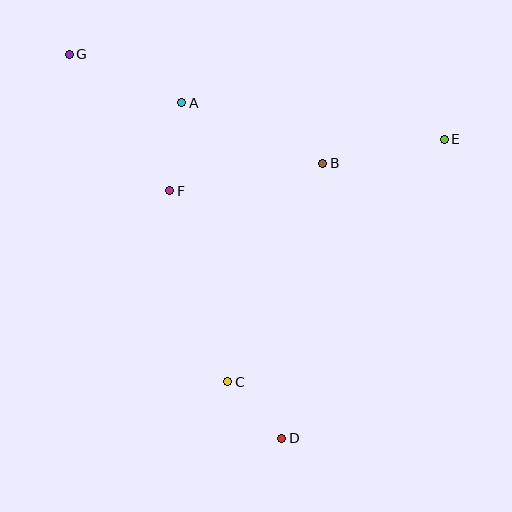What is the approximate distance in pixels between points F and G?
The distance between F and G is approximately 170 pixels.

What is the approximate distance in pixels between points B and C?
The distance between B and C is approximately 239 pixels.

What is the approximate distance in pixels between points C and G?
The distance between C and G is approximately 364 pixels.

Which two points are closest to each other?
Points C and D are closest to each other.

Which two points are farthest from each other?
Points D and G are farthest from each other.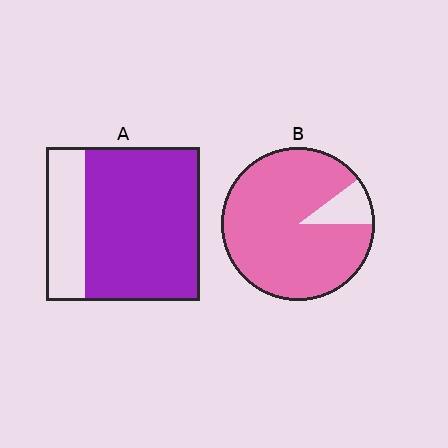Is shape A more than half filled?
Yes.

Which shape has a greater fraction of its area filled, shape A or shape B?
Shape B.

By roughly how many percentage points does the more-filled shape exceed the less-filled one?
By roughly 15 percentage points (B over A).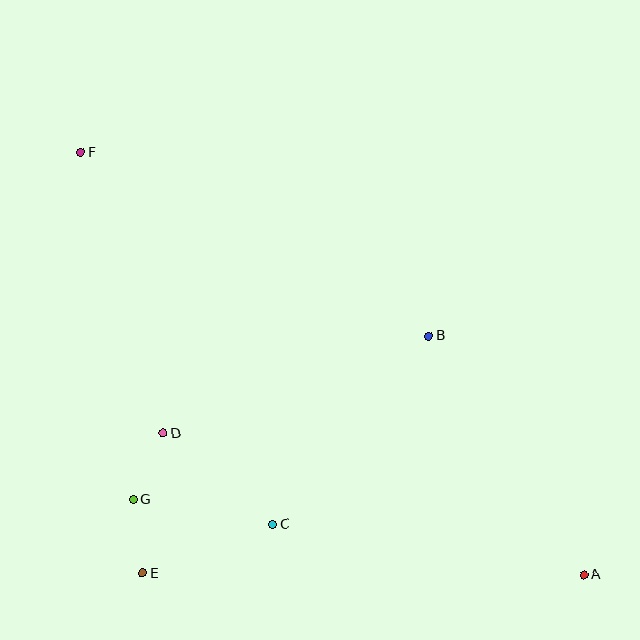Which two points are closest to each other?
Points D and G are closest to each other.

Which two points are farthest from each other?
Points A and F are farthest from each other.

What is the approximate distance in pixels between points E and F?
The distance between E and F is approximately 425 pixels.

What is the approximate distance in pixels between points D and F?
The distance between D and F is approximately 293 pixels.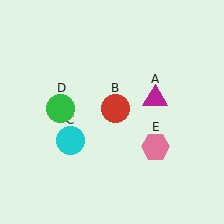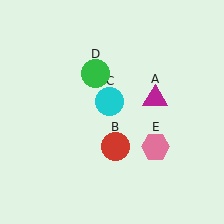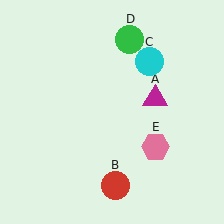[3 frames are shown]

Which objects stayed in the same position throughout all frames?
Magenta triangle (object A) and pink hexagon (object E) remained stationary.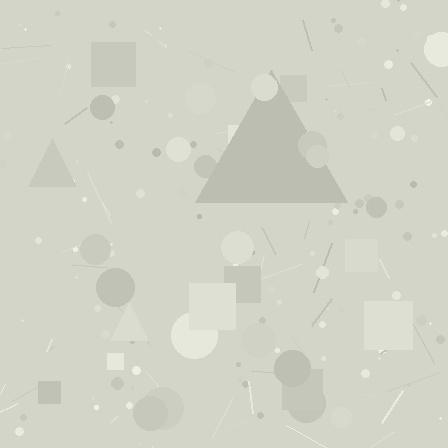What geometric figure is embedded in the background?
A triangle is embedded in the background.